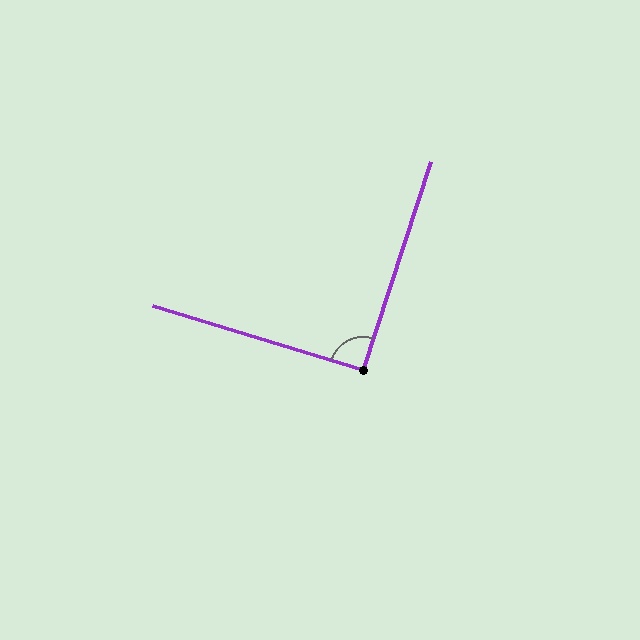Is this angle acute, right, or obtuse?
It is approximately a right angle.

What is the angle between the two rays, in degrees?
Approximately 91 degrees.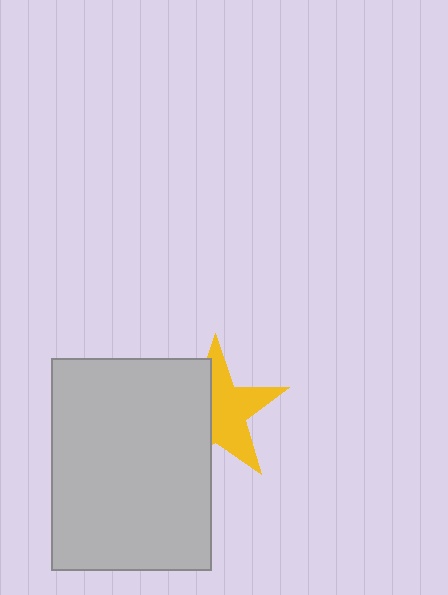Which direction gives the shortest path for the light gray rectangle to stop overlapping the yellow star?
Moving left gives the shortest separation.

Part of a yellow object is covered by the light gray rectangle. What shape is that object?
It is a star.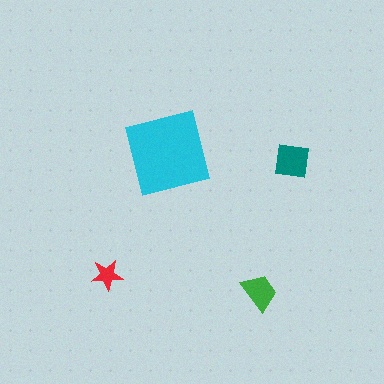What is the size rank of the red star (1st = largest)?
4th.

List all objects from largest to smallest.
The cyan square, the teal square, the green trapezoid, the red star.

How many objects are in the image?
There are 4 objects in the image.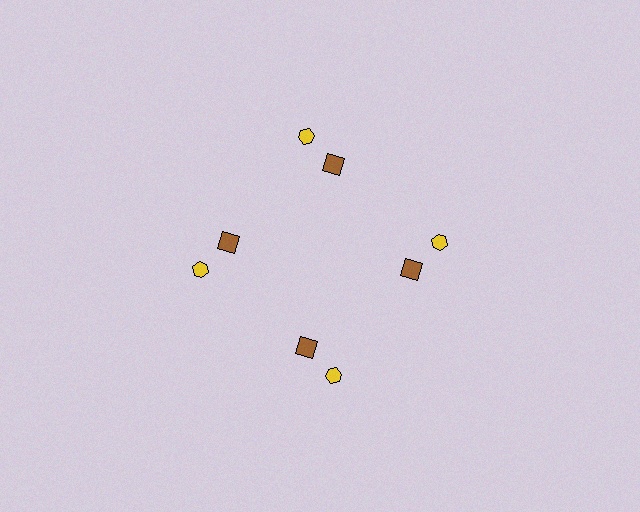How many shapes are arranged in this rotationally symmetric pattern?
There are 8 shapes, arranged in 4 groups of 2.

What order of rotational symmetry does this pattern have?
This pattern has 4-fold rotational symmetry.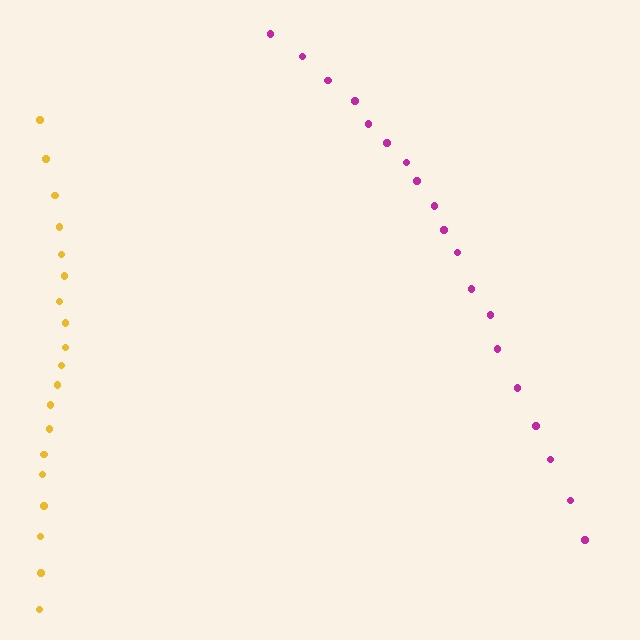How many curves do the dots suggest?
There are 2 distinct paths.